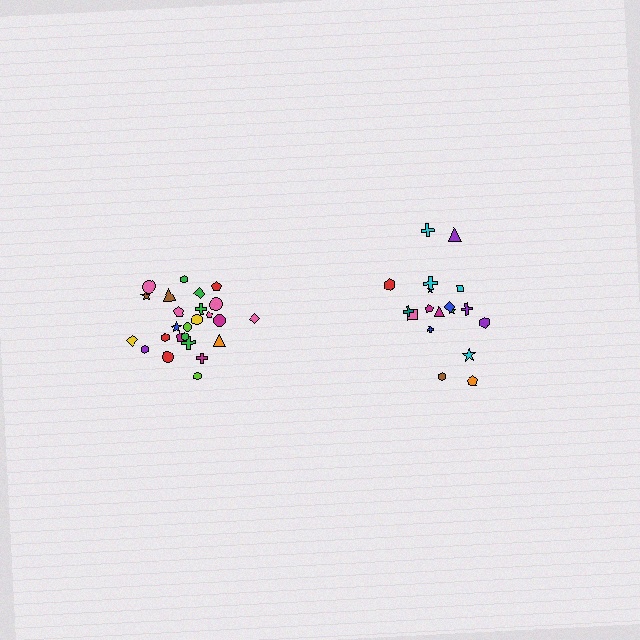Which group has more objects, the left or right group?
The left group.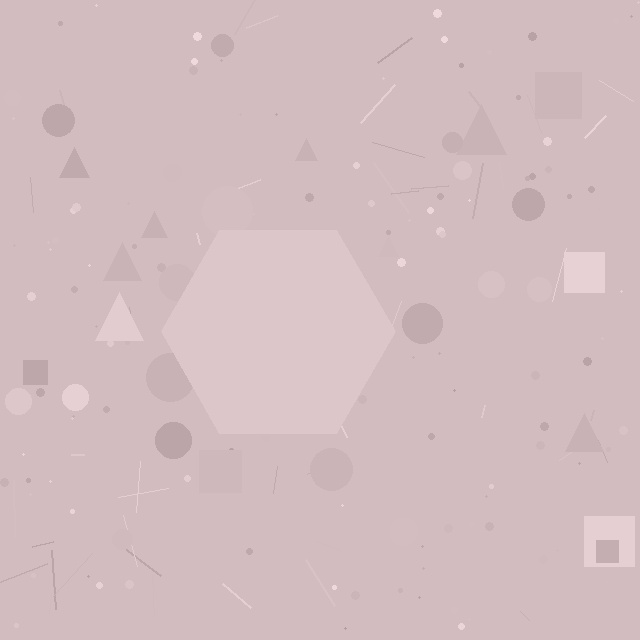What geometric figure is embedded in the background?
A hexagon is embedded in the background.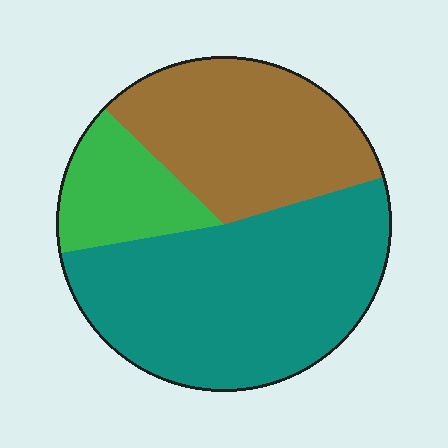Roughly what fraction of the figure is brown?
Brown takes up between a sixth and a third of the figure.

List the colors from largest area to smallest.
From largest to smallest: teal, brown, green.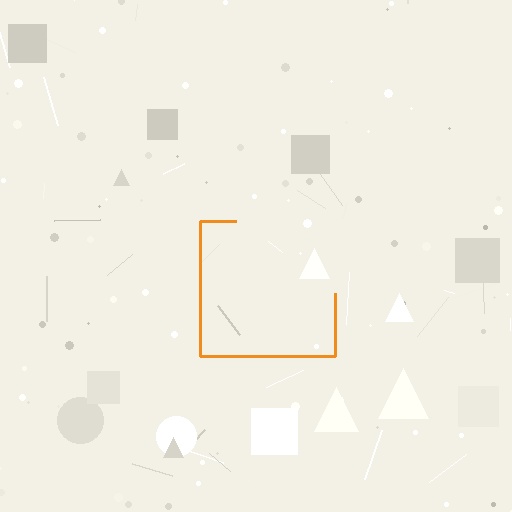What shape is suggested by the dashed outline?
The dashed outline suggests a square.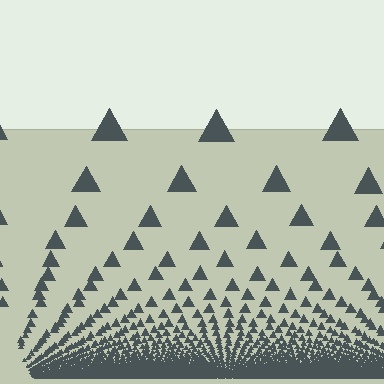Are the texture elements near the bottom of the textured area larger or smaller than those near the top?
Smaller. The gradient is inverted — elements near the bottom are smaller and denser.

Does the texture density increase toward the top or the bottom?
Density increases toward the bottom.